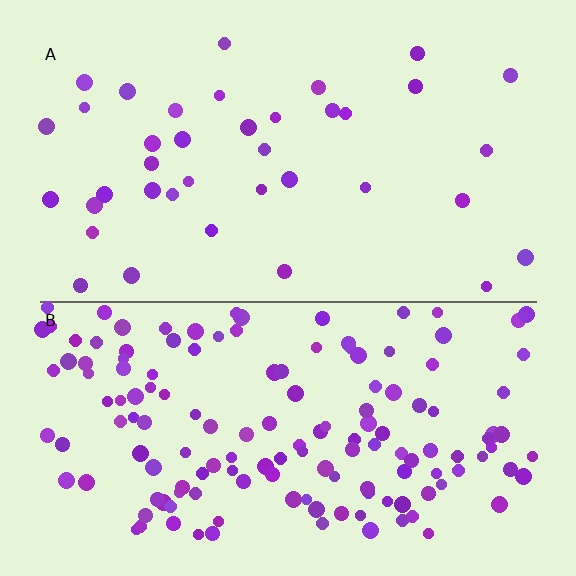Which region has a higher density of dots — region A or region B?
B (the bottom).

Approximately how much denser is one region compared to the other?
Approximately 3.9× — region B over region A.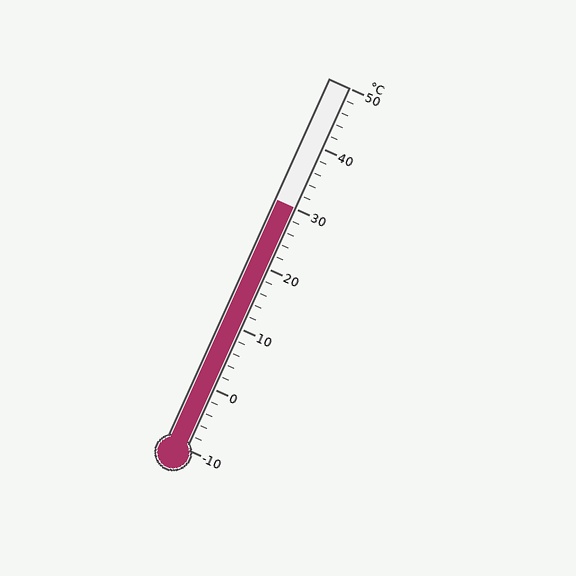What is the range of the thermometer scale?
The thermometer scale ranges from -10°C to 50°C.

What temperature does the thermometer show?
The thermometer shows approximately 30°C.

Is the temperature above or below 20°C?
The temperature is above 20°C.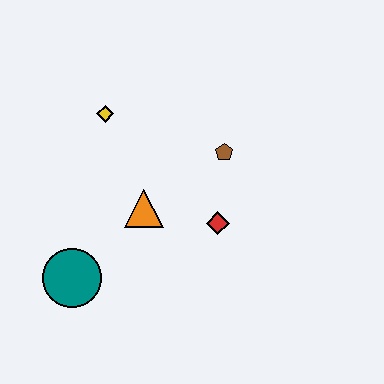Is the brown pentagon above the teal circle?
Yes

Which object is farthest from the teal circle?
The brown pentagon is farthest from the teal circle.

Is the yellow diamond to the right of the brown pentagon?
No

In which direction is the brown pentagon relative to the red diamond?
The brown pentagon is above the red diamond.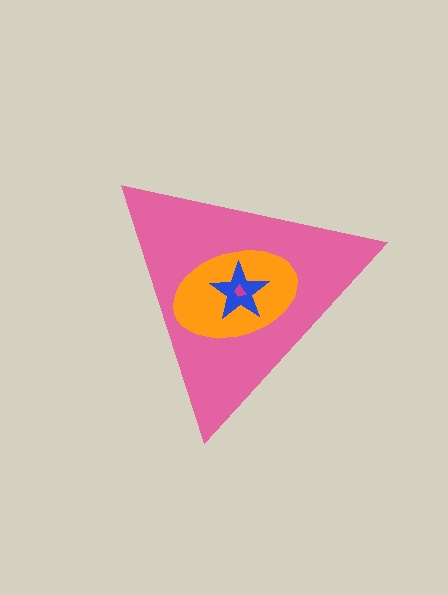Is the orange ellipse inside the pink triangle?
Yes.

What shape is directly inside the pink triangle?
The orange ellipse.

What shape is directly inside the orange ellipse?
The blue star.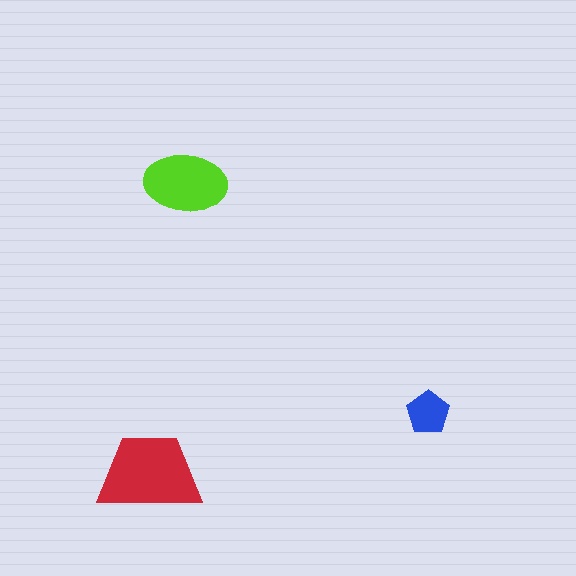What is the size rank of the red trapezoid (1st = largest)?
1st.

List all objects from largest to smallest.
The red trapezoid, the lime ellipse, the blue pentagon.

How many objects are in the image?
There are 3 objects in the image.